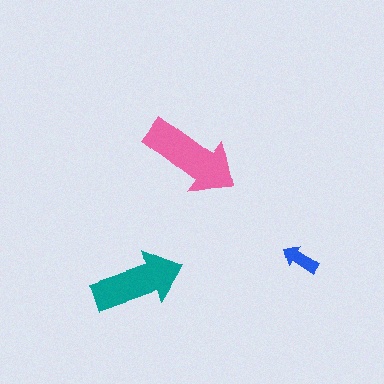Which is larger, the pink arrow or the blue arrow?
The pink one.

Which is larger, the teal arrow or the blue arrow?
The teal one.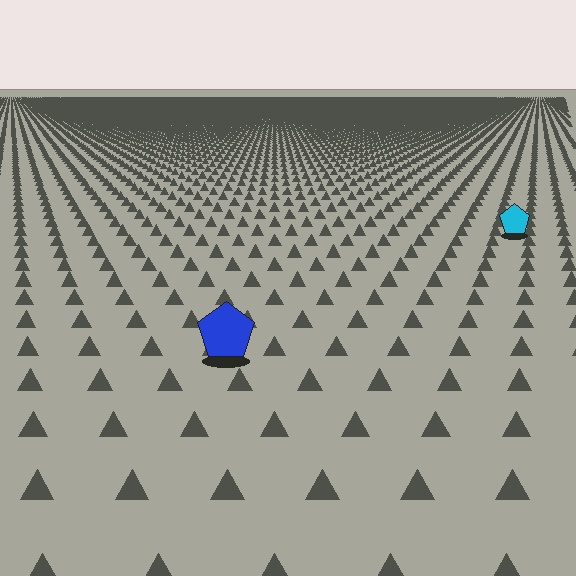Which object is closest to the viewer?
The blue pentagon is closest. The texture marks near it are larger and more spread out.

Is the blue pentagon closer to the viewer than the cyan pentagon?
Yes. The blue pentagon is closer — you can tell from the texture gradient: the ground texture is coarser near it.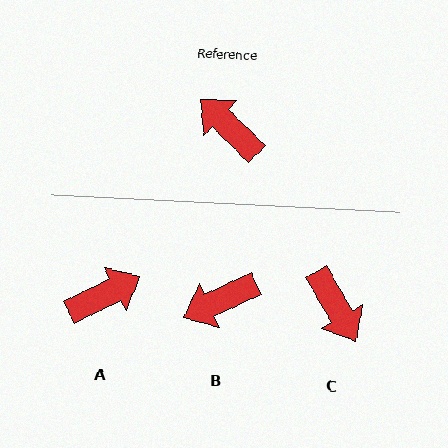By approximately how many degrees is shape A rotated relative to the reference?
Approximately 109 degrees clockwise.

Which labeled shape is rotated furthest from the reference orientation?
C, about 163 degrees away.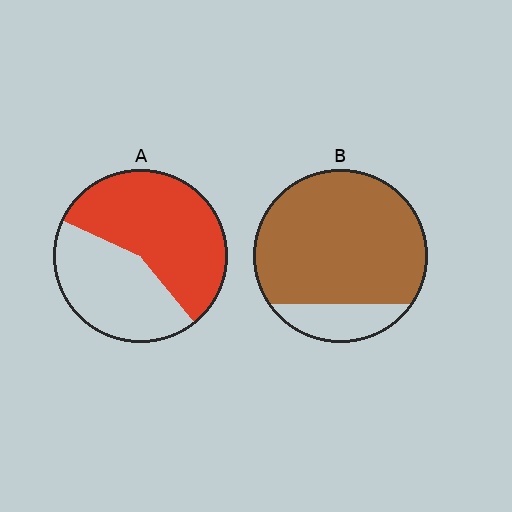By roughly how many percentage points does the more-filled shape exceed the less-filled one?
By roughly 25 percentage points (B over A).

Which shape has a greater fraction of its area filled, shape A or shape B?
Shape B.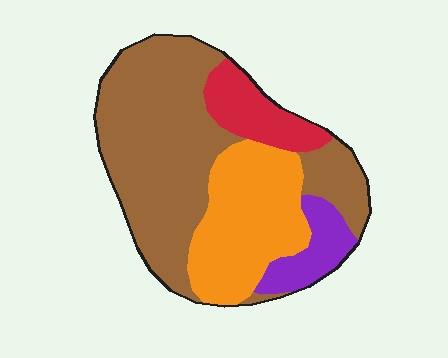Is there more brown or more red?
Brown.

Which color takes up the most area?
Brown, at roughly 55%.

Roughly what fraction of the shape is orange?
Orange takes up about one quarter (1/4) of the shape.